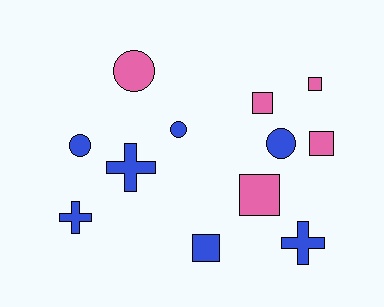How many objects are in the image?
There are 12 objects.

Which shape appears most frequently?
Square, with 5 objects.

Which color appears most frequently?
Blue, with 7 objects.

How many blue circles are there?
There are 3 blue circles.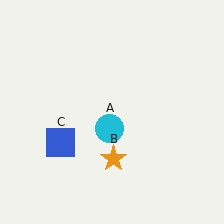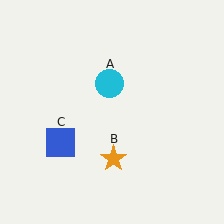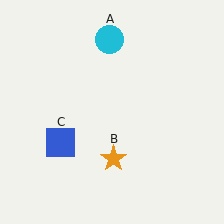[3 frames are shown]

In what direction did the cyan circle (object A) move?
The cyan circle (object A) moved up.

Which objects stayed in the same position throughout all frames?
Orange star (object B) and blue square (object C) remained stationary.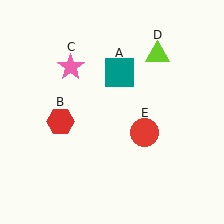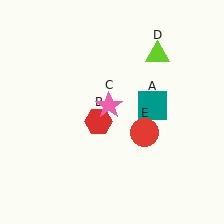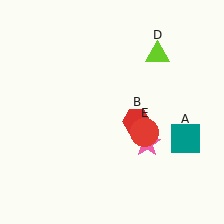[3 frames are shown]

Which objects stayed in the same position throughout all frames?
Lime triangle (object D) and red circle (object E) remained stationary.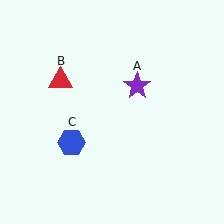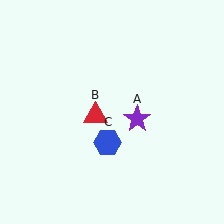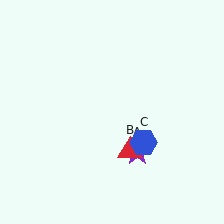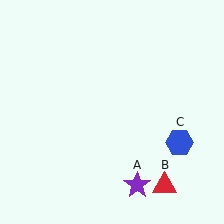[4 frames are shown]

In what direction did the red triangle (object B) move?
The red triangle (object B) moved down and to the right.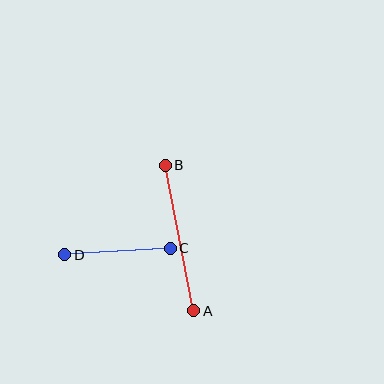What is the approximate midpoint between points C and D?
The midpoint is at approximately (117, 251) pixels.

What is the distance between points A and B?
The distance is approximately 148 pixels.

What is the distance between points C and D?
The distance is approximately 106 pixels.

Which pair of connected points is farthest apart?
Points A and B are farthest apart.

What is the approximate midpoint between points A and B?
The midpoint is at approximately (179, 238) pixels.